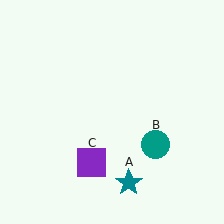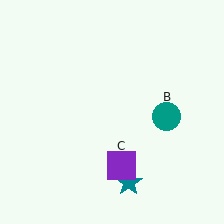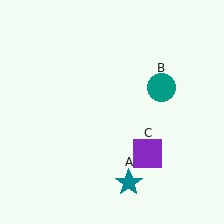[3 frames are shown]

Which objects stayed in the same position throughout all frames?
Teal star (object A) remained stationary.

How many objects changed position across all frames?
2 objects changed position: teal circle (object B), purple square (object C).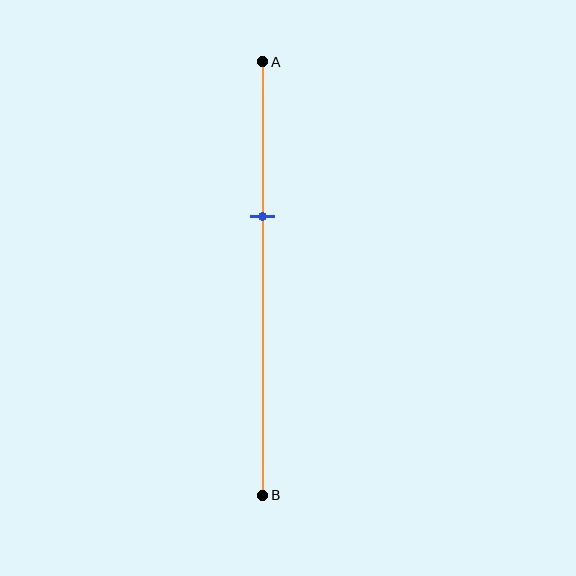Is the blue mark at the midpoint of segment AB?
No, the mark is at about 35% from A, not at the 50% midpoint.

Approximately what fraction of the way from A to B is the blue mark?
The blue mark is approximately 35% of the way from A to B.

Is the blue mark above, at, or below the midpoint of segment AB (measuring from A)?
The blue mark is above the midpoint of segment AB.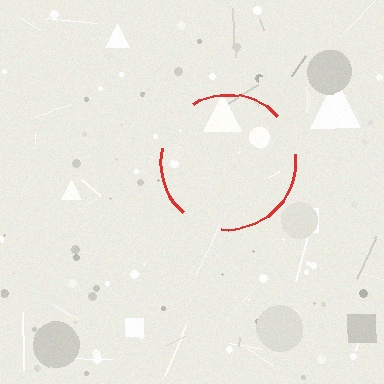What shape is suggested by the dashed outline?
The dashed outline suggests a circle.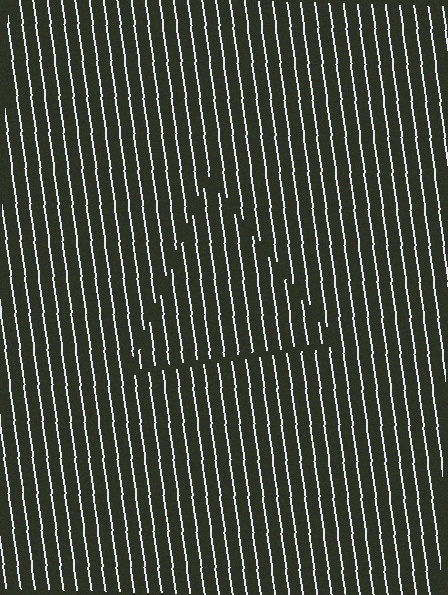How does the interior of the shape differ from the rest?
The interior of the shape contains the same grating, shifted by half a period — the contour is defined by the phase discontinuity where line-ends from the inner and outer gratings abut.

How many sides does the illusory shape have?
3 sides — the line-ends trace a triangle.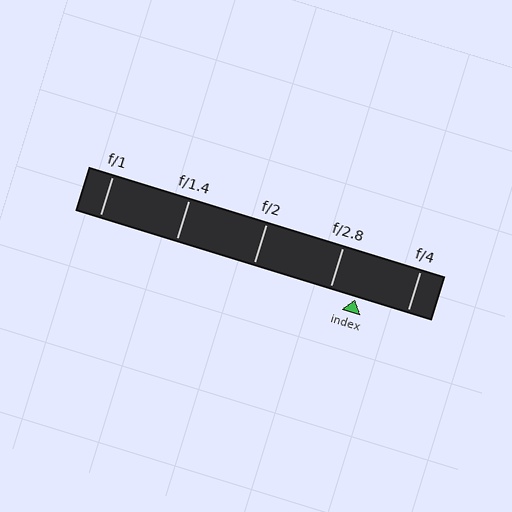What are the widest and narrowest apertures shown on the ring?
The widest aperture shown is f/1 and the narrowest is f/4.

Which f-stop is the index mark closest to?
The index mark is closest to f/2.8.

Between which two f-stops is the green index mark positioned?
The index mark is between f/2.8 and f/4.